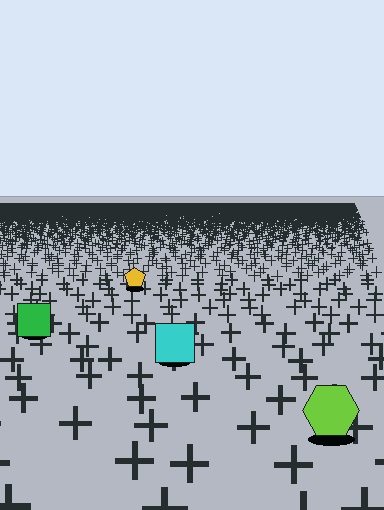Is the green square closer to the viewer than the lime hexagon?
No. The lime hexagon is closer — you can tell from the texture gradient: the ground texture is coarser near it.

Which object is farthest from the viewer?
The yellow pentagon is farthest from the viewer. It appears smaller and the ground texture around it is denser.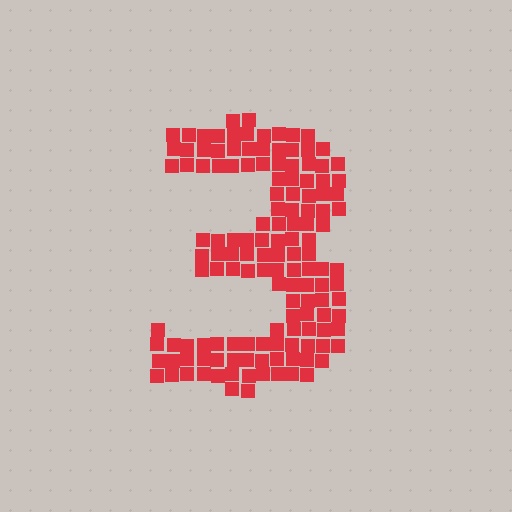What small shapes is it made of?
It is made of small squares.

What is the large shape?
The large shape is the digit 3.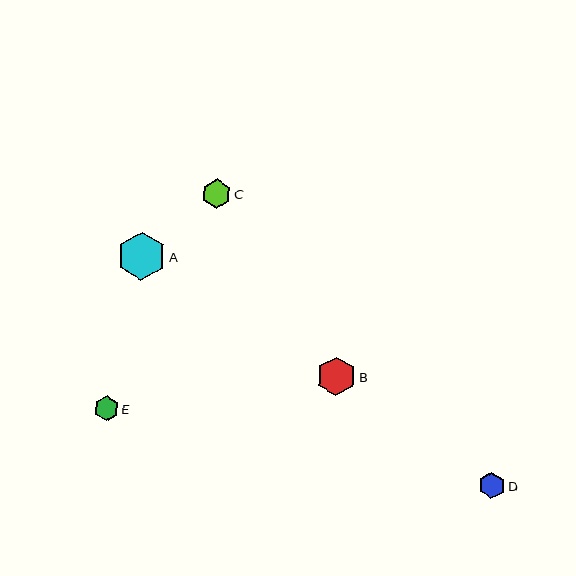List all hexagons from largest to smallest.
From largest to smallest: A, B, C, D, E.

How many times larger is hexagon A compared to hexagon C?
Hexagon A is approximately 1.6 times the size of hexagon C.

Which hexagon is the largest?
Hexagon A is the largest with a size of approximately 48 pixels.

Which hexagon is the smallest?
Hexagon E is the smallest with a size of approximately 24 pixels.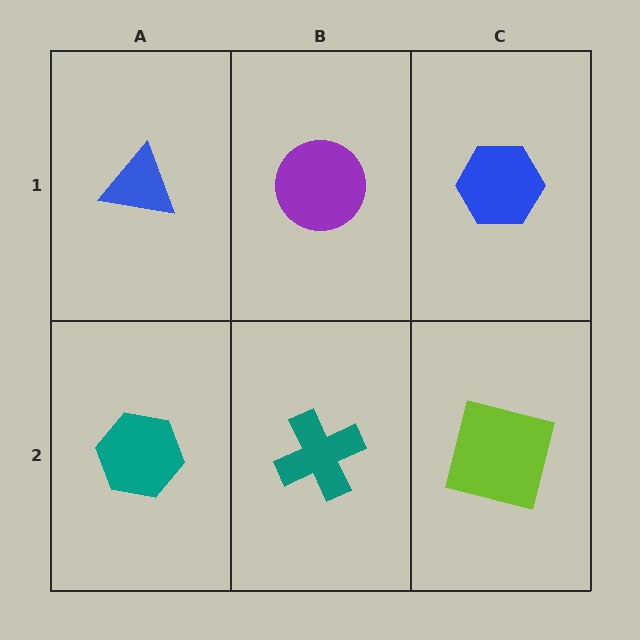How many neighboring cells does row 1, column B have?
3.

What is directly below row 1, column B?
A teal cross.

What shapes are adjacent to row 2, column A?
A blue triangle (row 1, column A), a teal cross (row 2, column B).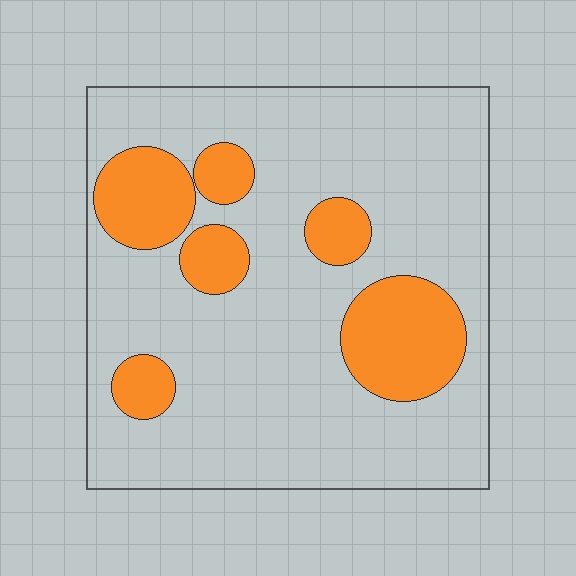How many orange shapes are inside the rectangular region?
6.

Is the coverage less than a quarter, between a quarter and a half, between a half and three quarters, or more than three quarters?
Less than a quarter.